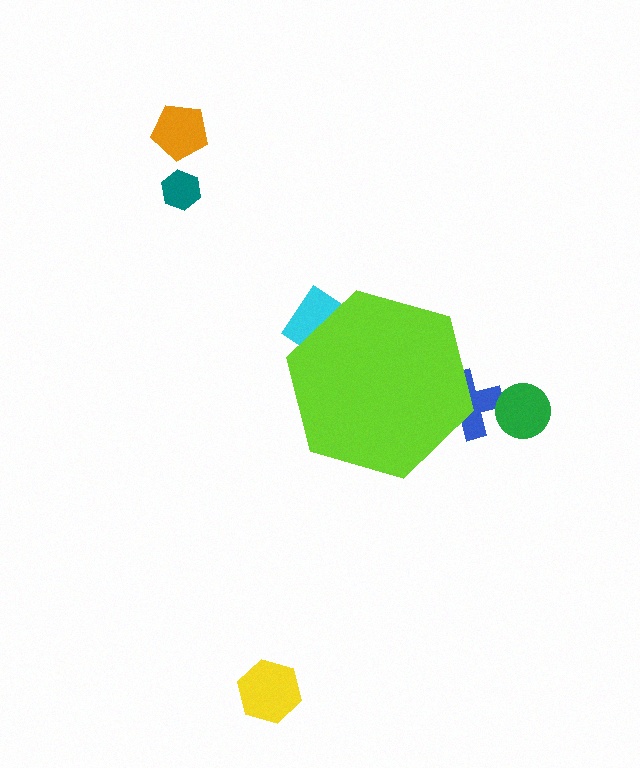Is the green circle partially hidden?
No, the green circle is fully visible.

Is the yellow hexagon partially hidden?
No, the yellow hexagon is fully visible.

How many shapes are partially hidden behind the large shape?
2 shapes are partially hidden.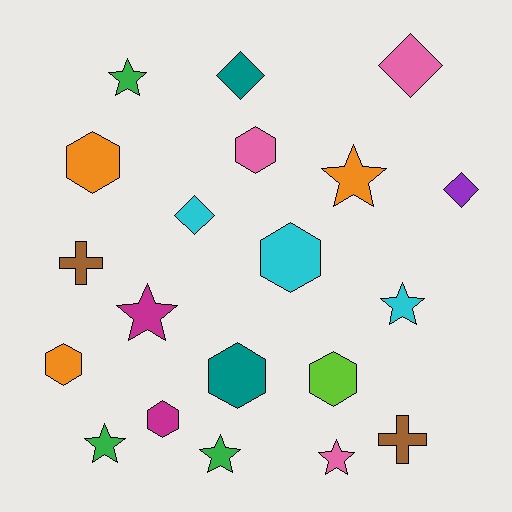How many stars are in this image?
There are 7 stars.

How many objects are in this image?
There are 20 objects.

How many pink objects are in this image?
There are 3 pink objects.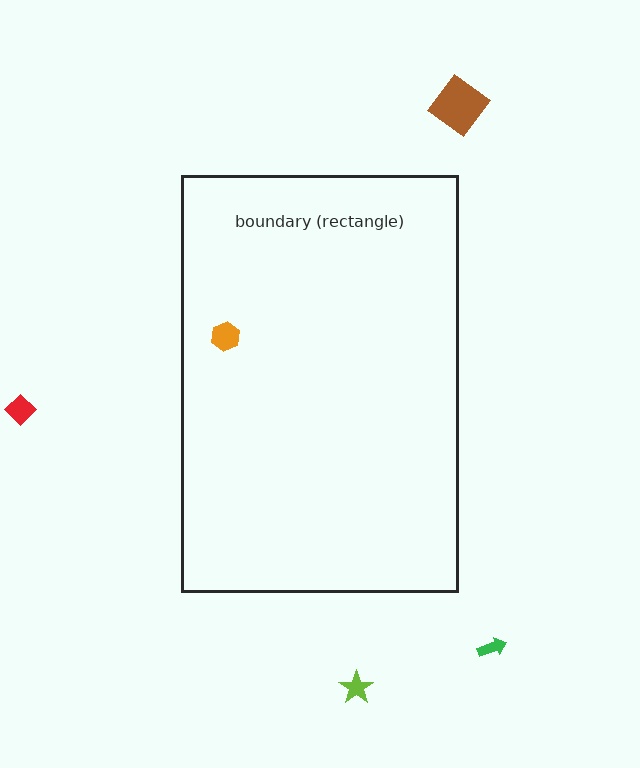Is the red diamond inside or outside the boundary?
Outside.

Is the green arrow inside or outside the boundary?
Outside.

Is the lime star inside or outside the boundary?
Outside.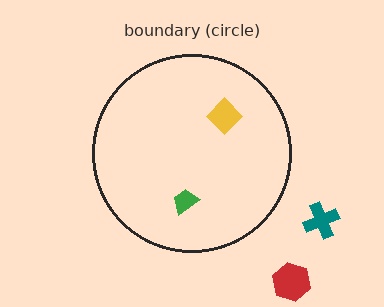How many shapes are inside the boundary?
2 inside, 2 outside.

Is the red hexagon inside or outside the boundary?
Outside.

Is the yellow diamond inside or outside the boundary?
Inside.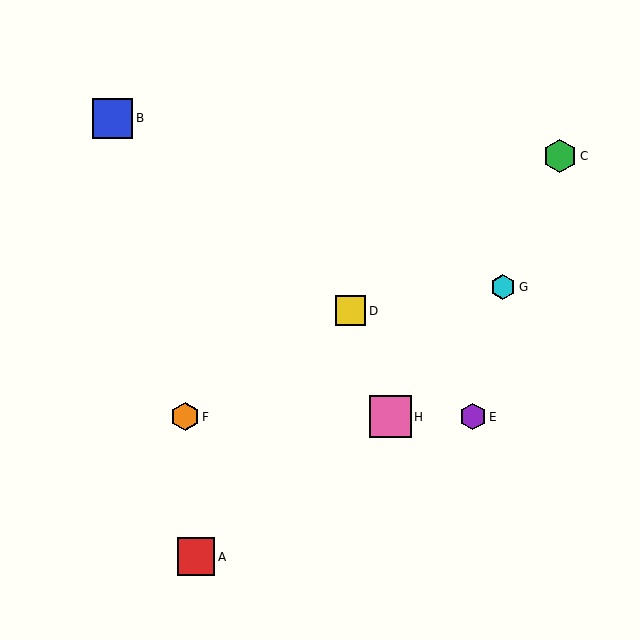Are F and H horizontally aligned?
Yes, both are at y≈417.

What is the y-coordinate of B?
Object B is at y≈118.